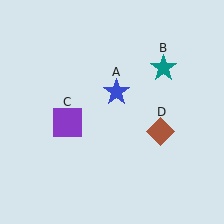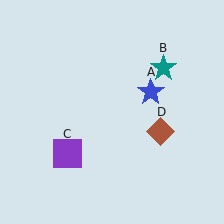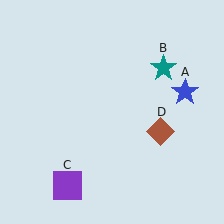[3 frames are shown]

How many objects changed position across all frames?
2 objects changed position: blue star (object A), purple square (object C).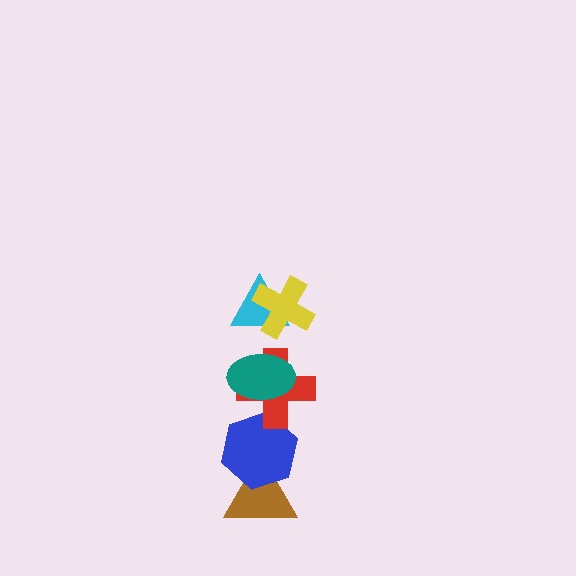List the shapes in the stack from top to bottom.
From top to bottom: the yellow cross, the cyan triangle, the teal ellipse, the red cross, the blue hexagon, the brown triangle.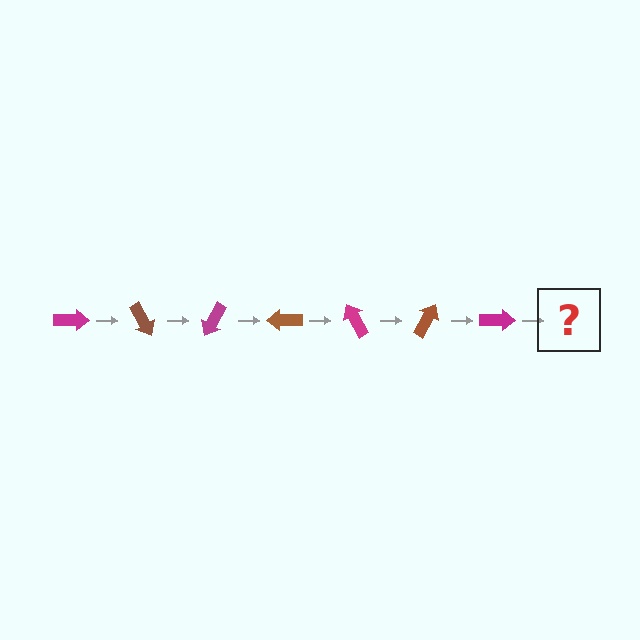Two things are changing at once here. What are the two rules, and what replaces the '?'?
The two rules are that it rotates 60 degrees each step and the color cycles through magenta and brown. The '?' should be a brown arrow, rotated 420 degrees from the start.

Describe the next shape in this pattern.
It should be a brown arrow, rotated 420 degrees from the start.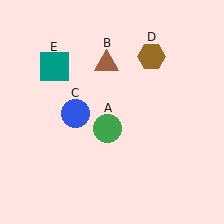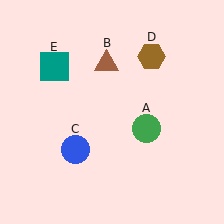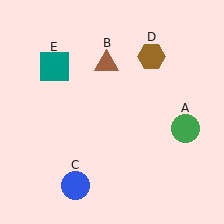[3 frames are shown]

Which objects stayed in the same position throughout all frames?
Brown triangle (object B) and brown hexagon (object D) and teal square (object E) remained stationary.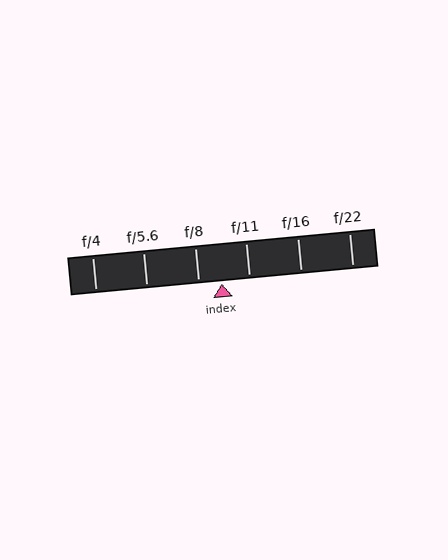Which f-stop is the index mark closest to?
The index mark is closest to f/8.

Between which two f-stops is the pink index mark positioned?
The index mark is between f/8 and f/11.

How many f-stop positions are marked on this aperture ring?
There are 6 f-stop positions marked.